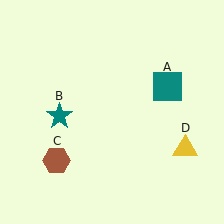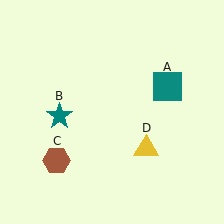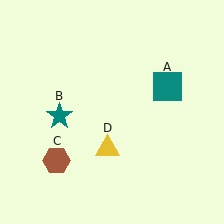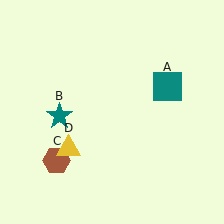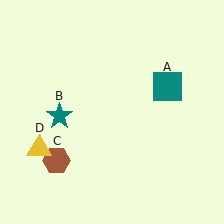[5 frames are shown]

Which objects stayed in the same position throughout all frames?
Teal square (object A) and teal star (object B) and brown hexagon (object C) remained stationary.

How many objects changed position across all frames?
1 object changed position: yellow triangle (object D).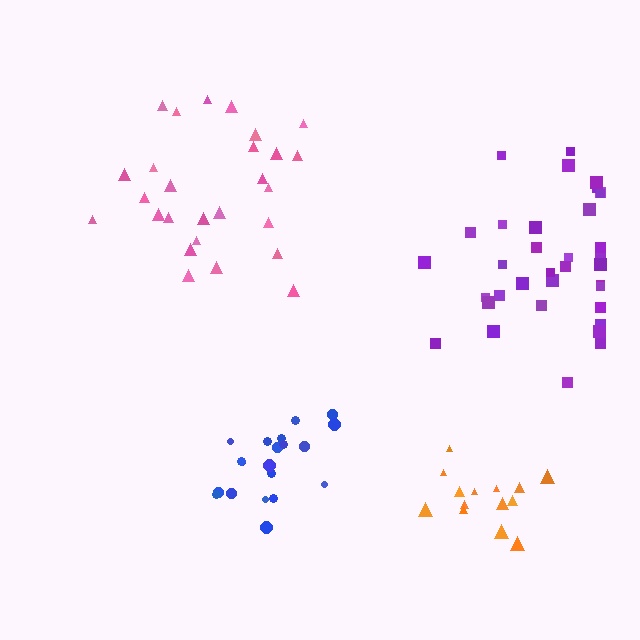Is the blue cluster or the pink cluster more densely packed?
Blue.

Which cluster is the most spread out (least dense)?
Pink.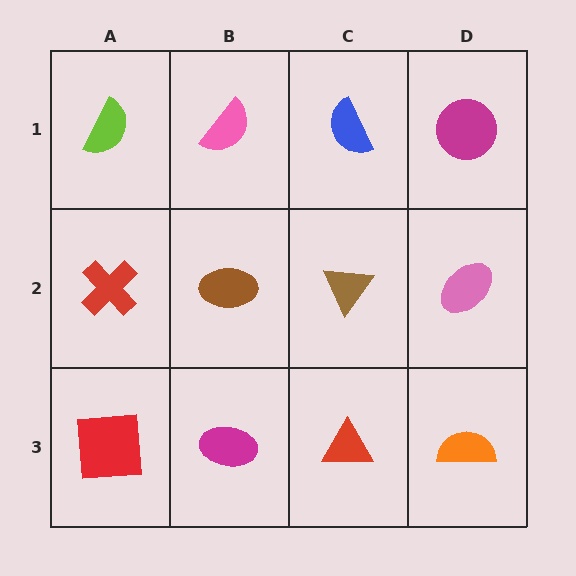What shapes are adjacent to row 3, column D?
A pink ellipse (row 2, column D), a red triangle (row 3, column C).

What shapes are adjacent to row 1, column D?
A pink ellipse (row 2, column D), a blue semicircle (row 1, column C).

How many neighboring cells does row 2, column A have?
3.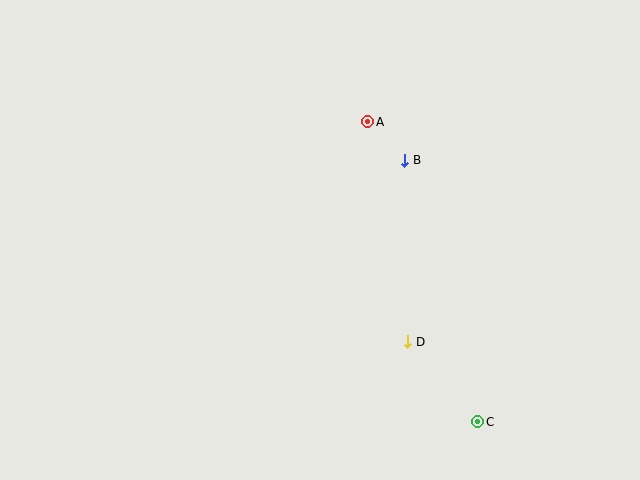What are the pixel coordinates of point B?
Point B is at (405, 160).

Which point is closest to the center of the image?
Point B at (405, 160) is closest to the center.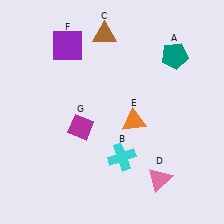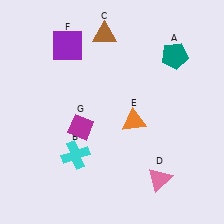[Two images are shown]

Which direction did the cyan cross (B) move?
The cyan cross (B) moved left.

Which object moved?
The cyan cross (B) moved left.